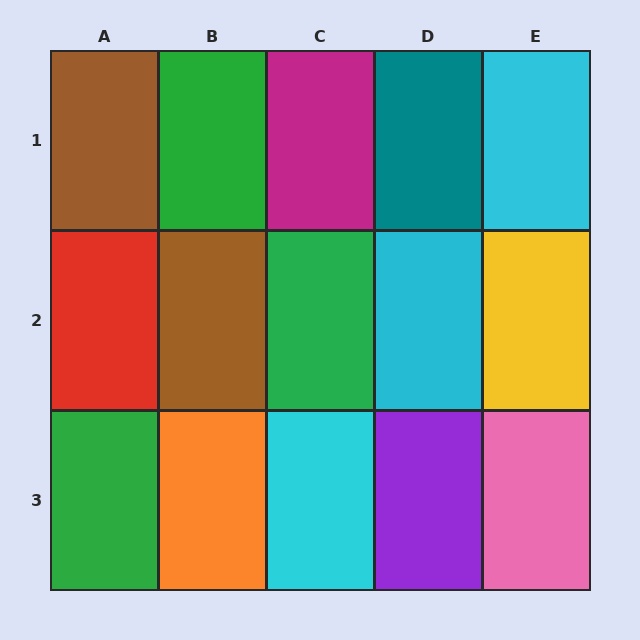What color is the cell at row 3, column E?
Pink.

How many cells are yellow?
1 cell is yellow.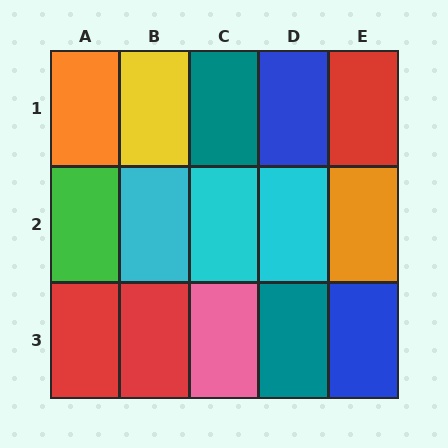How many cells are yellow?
1 cell is yellow.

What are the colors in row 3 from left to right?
Red, red, pink, teal, blue.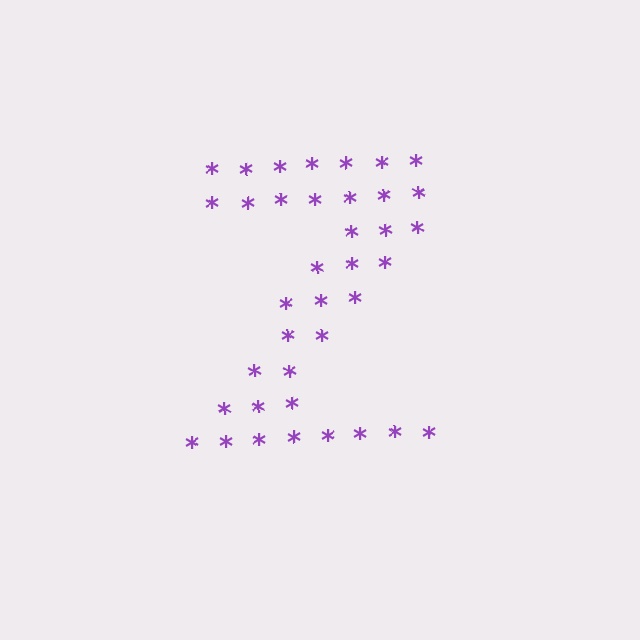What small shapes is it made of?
It is made of small asterisks.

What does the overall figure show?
The overall figure shows the letter Z.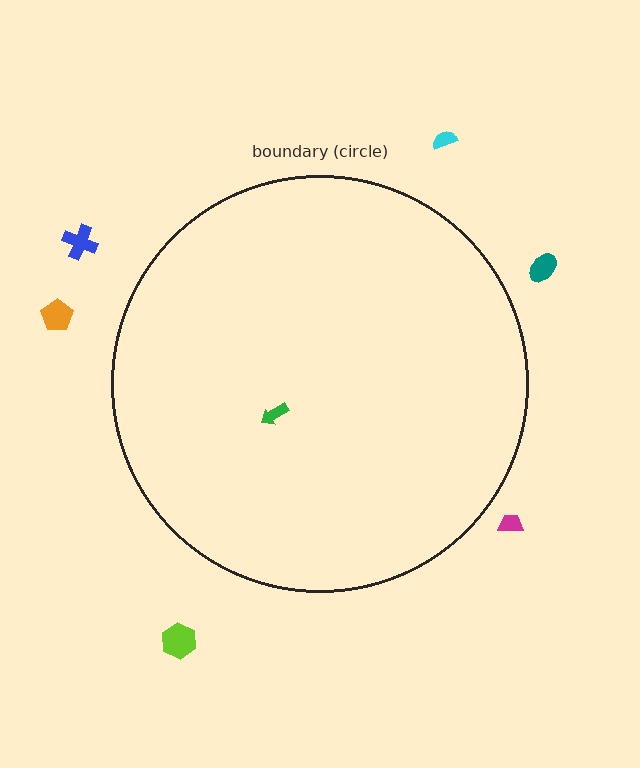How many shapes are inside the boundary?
1 inside, 6 outside.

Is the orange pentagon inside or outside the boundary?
Outside.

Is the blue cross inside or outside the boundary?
Outside.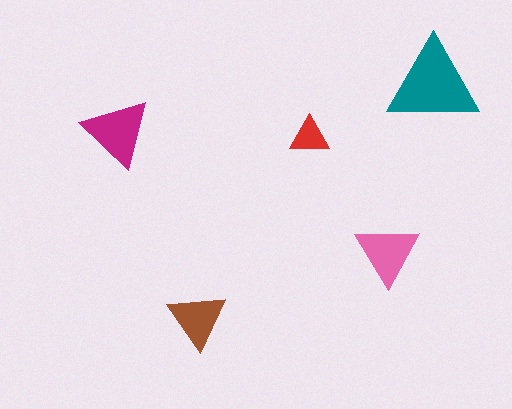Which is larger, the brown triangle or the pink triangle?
The pink one.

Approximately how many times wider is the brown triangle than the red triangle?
About 1.5 times wider.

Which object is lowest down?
The brown triangle is bottommost.